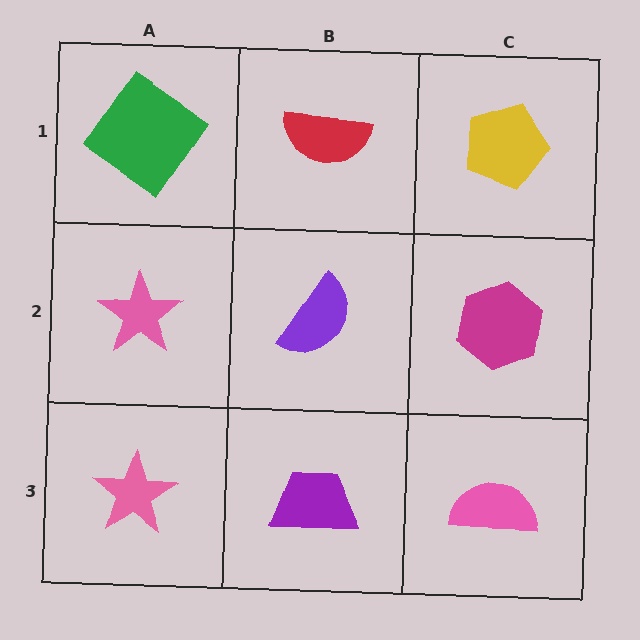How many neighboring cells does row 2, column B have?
4.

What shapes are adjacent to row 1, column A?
A pink star (row 2, column A), a red semicircle (row 1, column B).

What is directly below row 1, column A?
A pink star.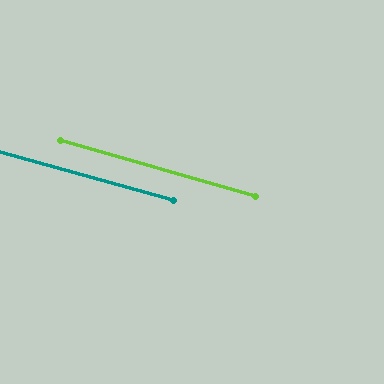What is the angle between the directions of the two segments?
Approximately 0 degrees.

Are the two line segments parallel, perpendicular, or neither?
Parallel — their directions differ by only 0.2°.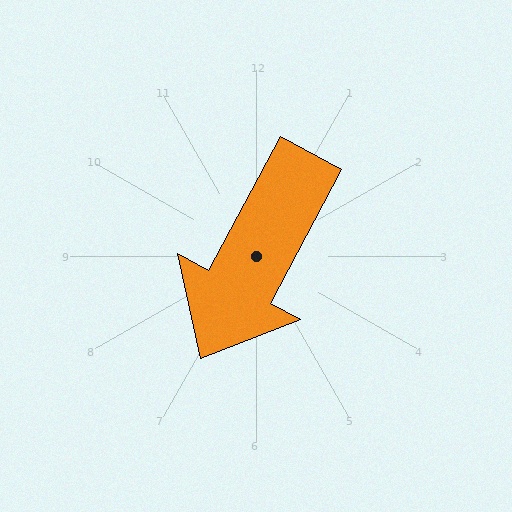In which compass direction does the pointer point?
Southwest.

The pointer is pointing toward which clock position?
Roughly 7 o'clock.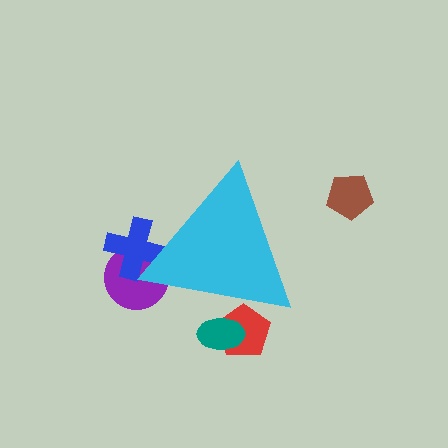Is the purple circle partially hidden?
Yes, the purple circle is partially hidden behind the cyan triangle.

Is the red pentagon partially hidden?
Yes, the red pentagon is partially hidden behind the cyan triangle.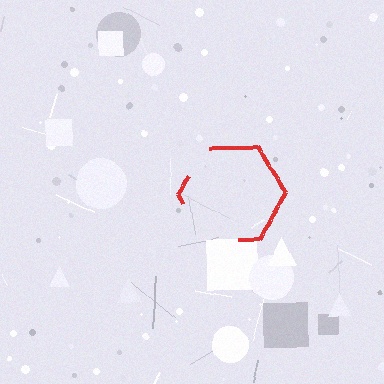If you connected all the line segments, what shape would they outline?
They would outline a hexagon.